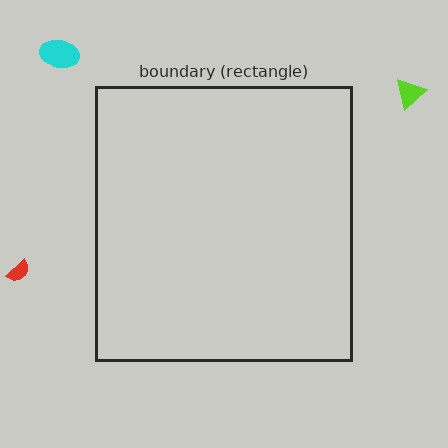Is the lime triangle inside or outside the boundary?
Outside.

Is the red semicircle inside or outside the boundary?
Outside.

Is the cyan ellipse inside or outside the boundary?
Outside.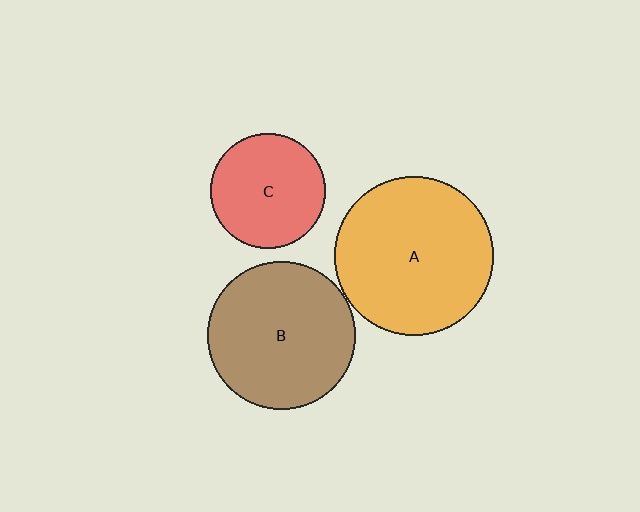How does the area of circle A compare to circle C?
Approximately 1.9 times.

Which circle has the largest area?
Circle A (orange).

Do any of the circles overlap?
No, none of the circles overlap.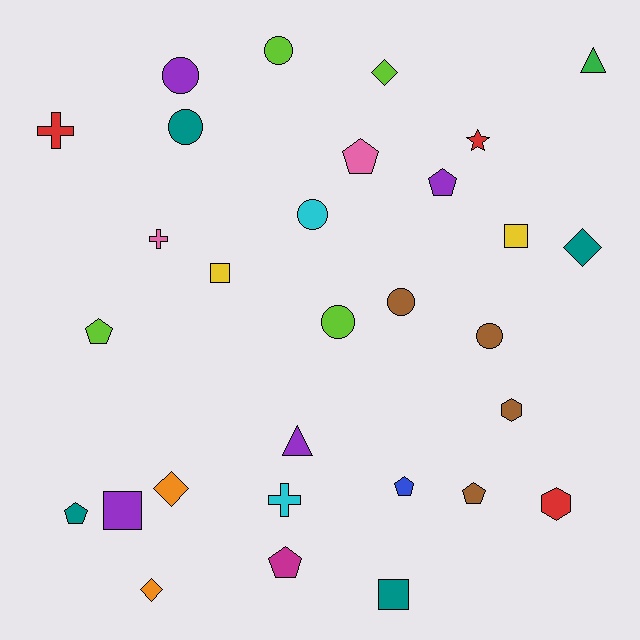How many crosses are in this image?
There are 3 crosses.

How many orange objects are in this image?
There are 2 orange objects.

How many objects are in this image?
There are 30 objects.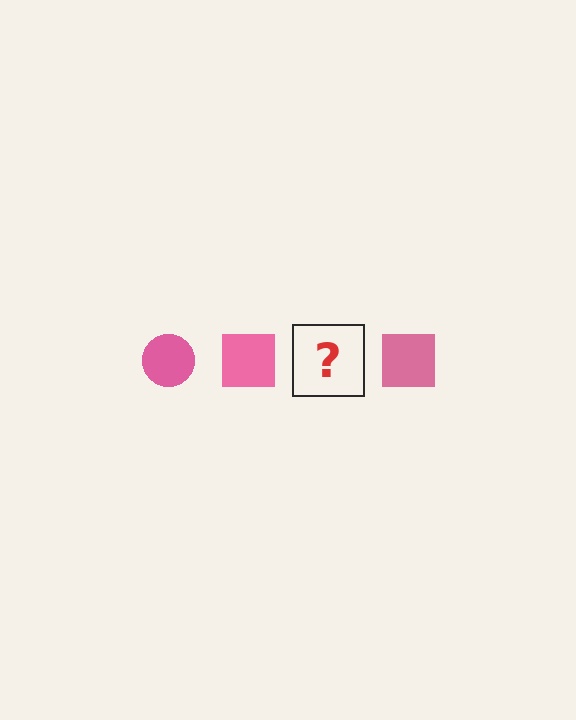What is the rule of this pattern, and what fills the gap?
The rule is that the pattern cycles through circle, square shapes in pink. The gap should be filled with a pink circle.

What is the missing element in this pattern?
The missing element is a pink circle.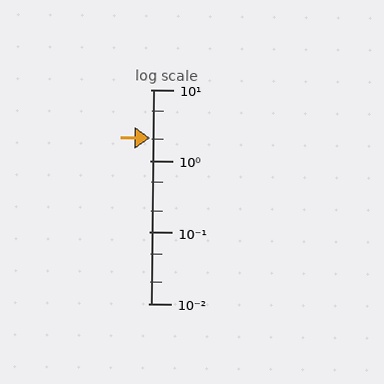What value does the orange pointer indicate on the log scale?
The pointer indicates approximately 2.1.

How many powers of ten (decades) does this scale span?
The scale spans 3 decades, from 0.01 to 10.